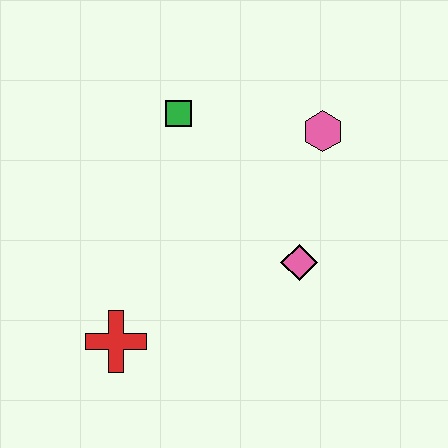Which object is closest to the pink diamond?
The pink hexagon is closest to the pink diamond.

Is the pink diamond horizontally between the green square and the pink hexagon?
Yes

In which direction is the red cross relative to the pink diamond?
The red cross is to the left of the pink diamond.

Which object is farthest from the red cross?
The pink hexagon is farthest from the red cross.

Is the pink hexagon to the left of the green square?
No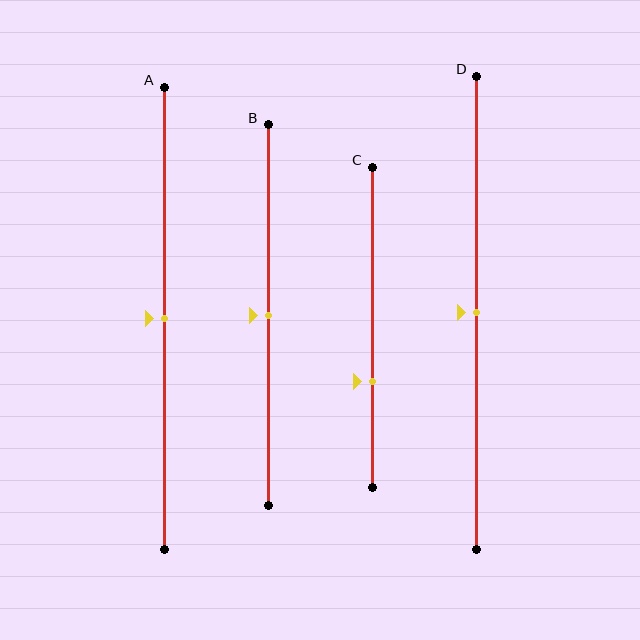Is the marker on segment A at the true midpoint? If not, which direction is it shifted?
Yes, the marker on segment A is at the true midpoint.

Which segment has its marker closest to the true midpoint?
Segment A has its marker closest to the true midpoint.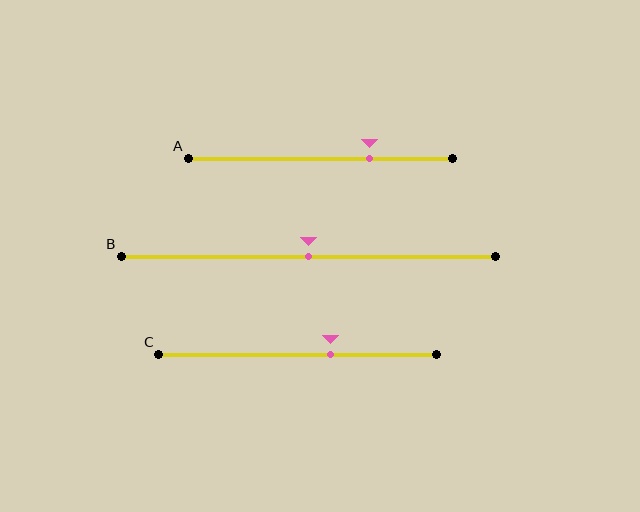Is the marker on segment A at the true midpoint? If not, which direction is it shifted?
No, the marker on segment A is shifted to the right by about 19% of the segment length.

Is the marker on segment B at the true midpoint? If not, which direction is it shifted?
Yes, the marker on segment B is at the true midpoint.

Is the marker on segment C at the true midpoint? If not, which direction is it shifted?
No, the marker on segment C is shifted to the right by about 12% of the segment length.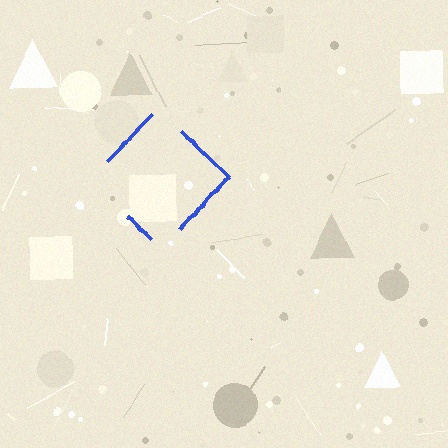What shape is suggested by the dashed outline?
The dashed outline suggests a diamond.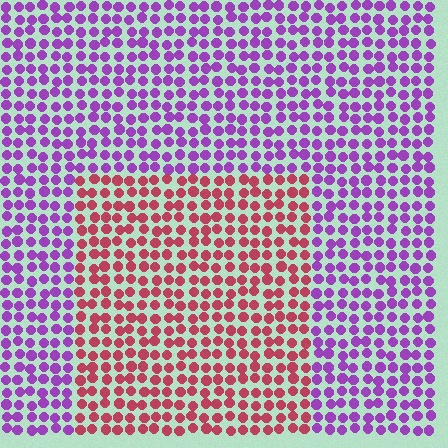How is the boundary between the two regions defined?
The boundary is defined purely by a slight shift in hue (about 61 degrees). Spacing, size, and orientation are identical on both sides.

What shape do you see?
I see a rectangle.